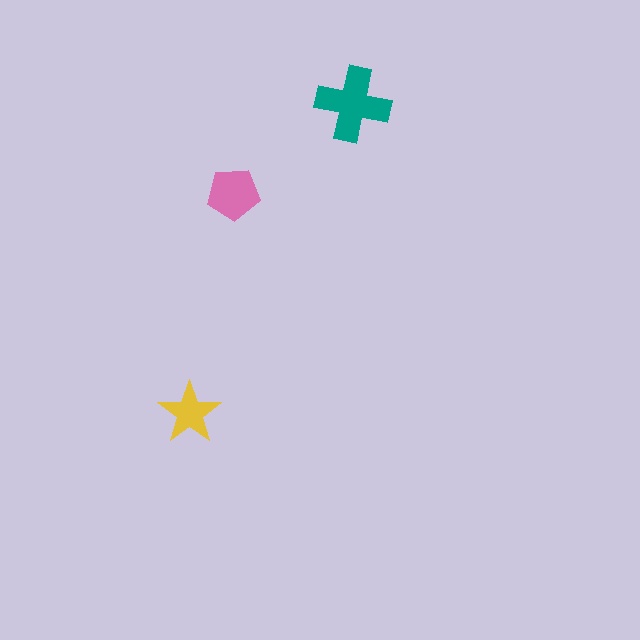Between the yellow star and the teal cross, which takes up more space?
The teal cross.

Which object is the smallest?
The yellow star.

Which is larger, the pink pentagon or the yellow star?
The pink pentagon.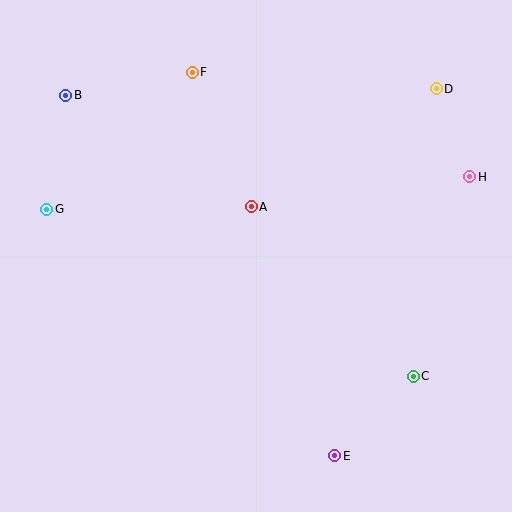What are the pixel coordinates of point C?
Point C is at (413, 376).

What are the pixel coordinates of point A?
Point A is at (251, 207).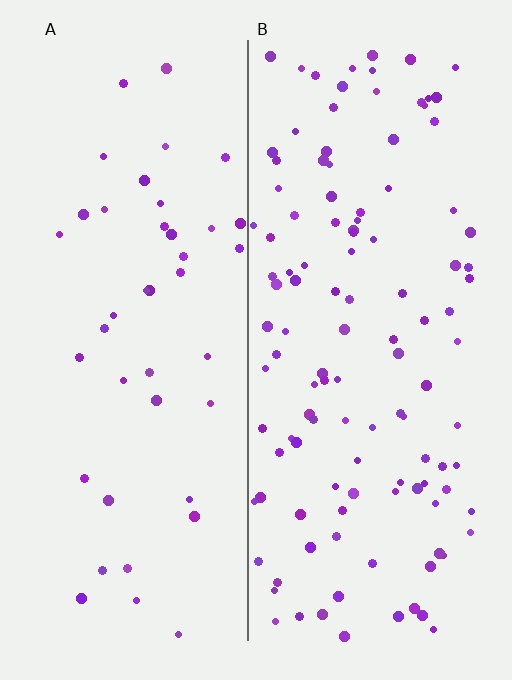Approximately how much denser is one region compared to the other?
Approximately 2.9× — region B over region A.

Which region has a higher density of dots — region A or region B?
B (the right).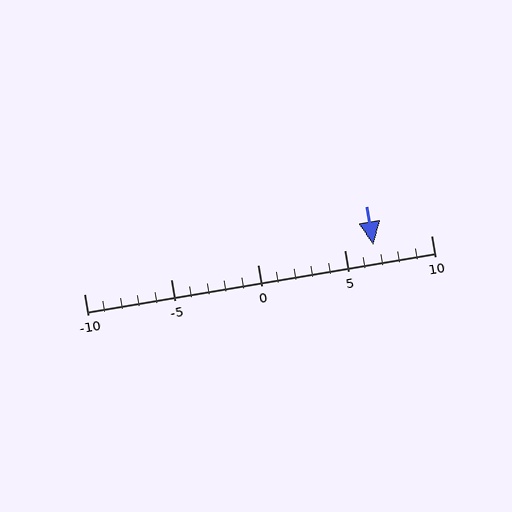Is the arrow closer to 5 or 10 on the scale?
The arrow is closer to 5.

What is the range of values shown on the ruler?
The ruler shows values from -10 to 10.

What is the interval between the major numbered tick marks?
The major tick marks are spaced 5 units apart.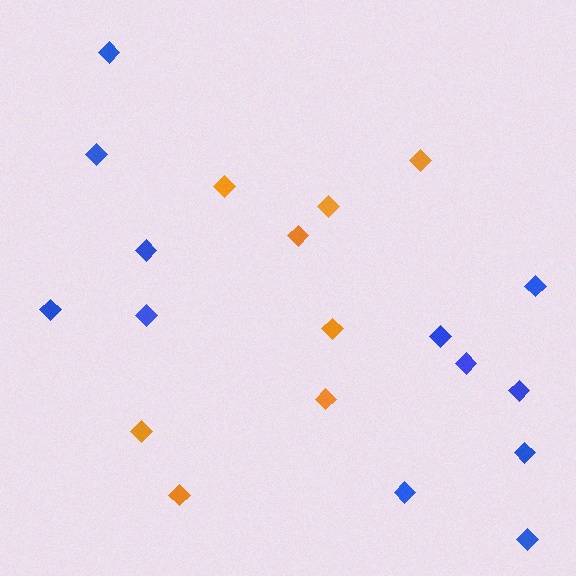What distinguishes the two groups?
There are 2 groups: one group of orange diamonds (8) and one group of blue diamonds (12).